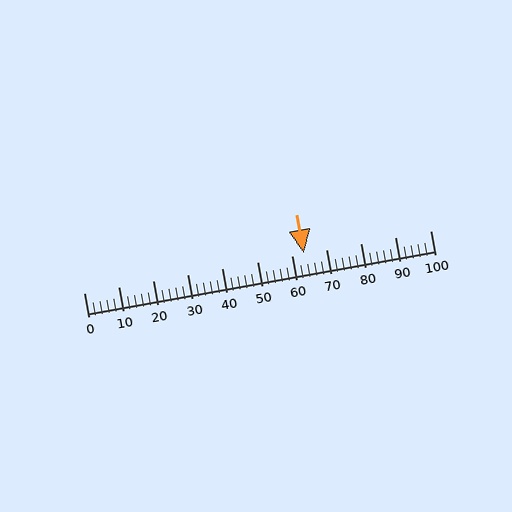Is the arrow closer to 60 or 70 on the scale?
The arrow is closer to 60.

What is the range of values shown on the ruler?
The ruler shows values from 0 to 100.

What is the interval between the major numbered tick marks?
The major tick marks are spaced 10 units apart.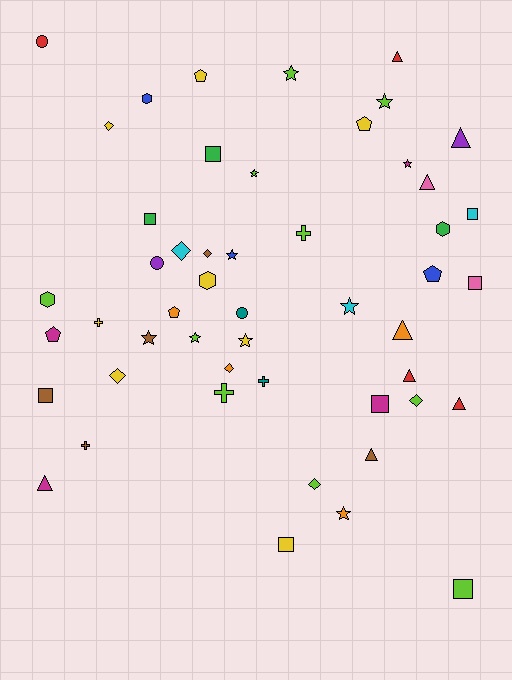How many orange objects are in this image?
There are 4 orange objects.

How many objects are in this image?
There are 50 objects.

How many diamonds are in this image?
There are 7 diamonds.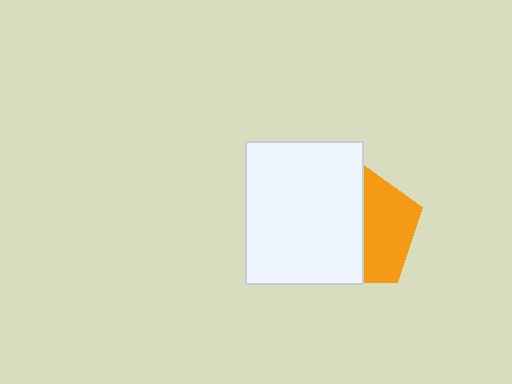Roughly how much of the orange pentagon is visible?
A small part of it is visible (roughly 45%).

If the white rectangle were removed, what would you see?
You would see the complete orange pentagon.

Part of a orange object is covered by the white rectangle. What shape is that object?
It is a pentagon.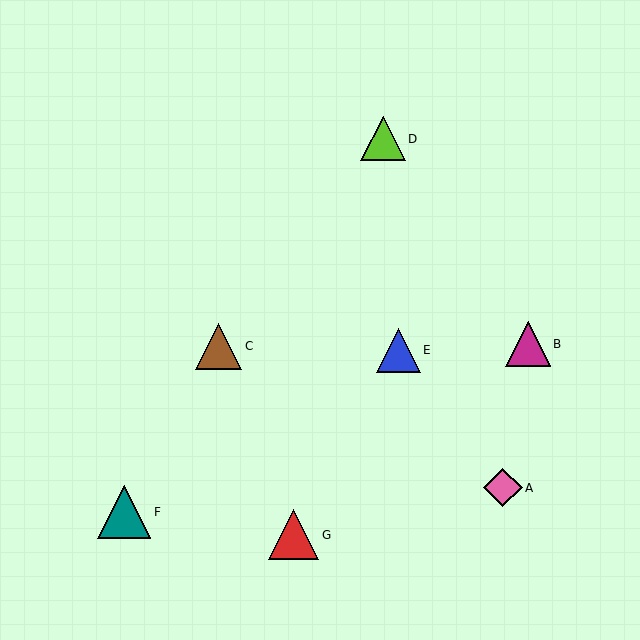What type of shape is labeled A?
Shape A is a pink diamond.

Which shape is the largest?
The teal triangle (labeled F) is the largest.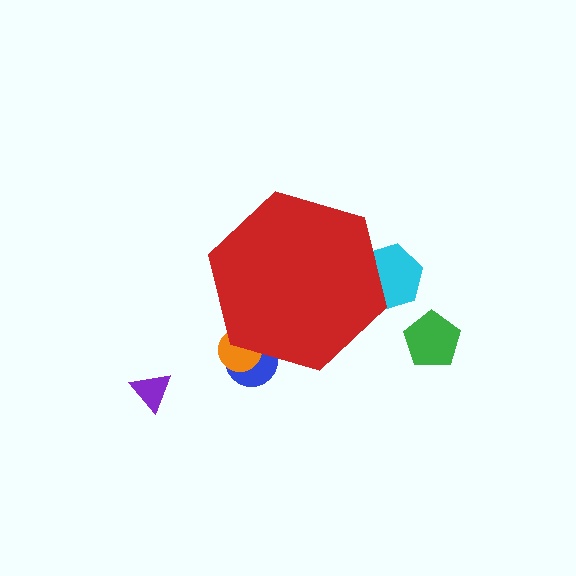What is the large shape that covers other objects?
A red hexagon.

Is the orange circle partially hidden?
Yes, the orange circle is partially hidden behind the red hexagon.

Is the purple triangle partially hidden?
No, the purple triangle is fully visible.